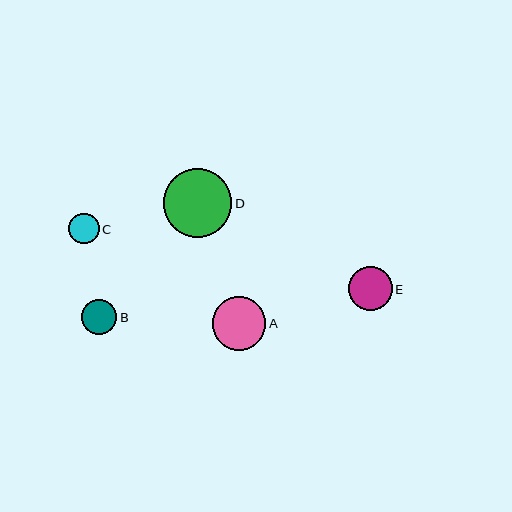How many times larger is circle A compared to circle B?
Circle A is approximately 1.5 times the size of circle B.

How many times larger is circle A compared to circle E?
Circle A is approximately 1.2 times the size of circle E.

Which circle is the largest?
Circle D is the largest with a size of approximately 69 pixels.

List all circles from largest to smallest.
From largest to smallest: D, A, E, B, C.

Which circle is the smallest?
Circle C is the smallest with a size of approximately 31 pixels.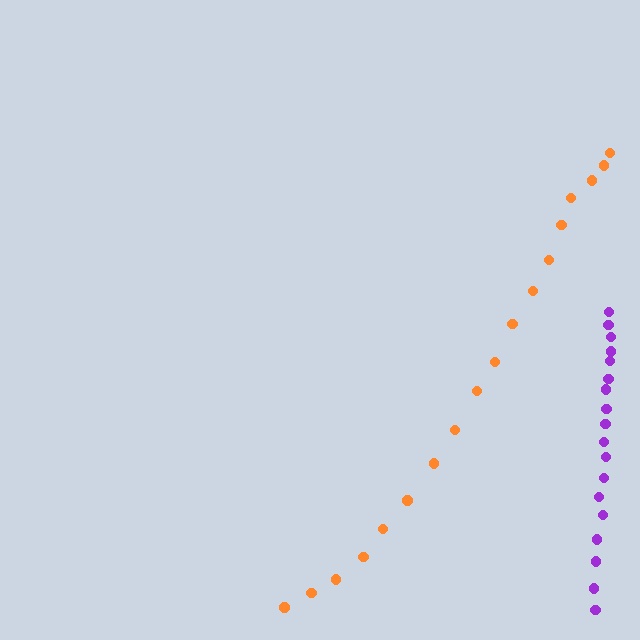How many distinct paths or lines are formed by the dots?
There are 2 distinct paths.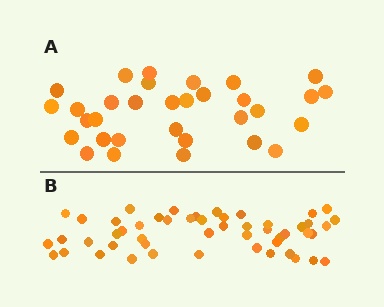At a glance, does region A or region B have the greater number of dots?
Region B (the bottom region) has more dots.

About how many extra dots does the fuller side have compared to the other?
Region B has approximately 20 more dots than region A.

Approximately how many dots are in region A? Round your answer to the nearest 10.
About 30 dots. (The exact count is 32, which rounds to 30.)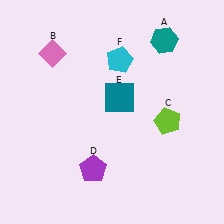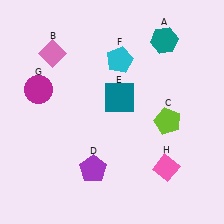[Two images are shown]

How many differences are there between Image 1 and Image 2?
There are 2 differences between the two images.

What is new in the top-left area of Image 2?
A magenta circle (G) was added in the top-left area of Image 2.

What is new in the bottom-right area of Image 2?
A pink diamond (H) was added in the bottom-right area of Image 2.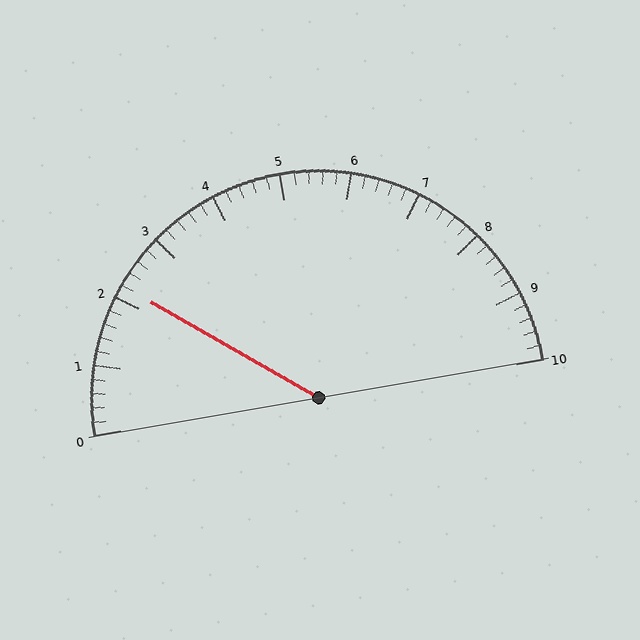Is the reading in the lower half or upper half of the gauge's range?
The reading is in the lower half of the range (0 to 10).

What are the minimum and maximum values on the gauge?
The gauge ranges from 0 to 10.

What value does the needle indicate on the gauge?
The needle indicates approximately 2.2.